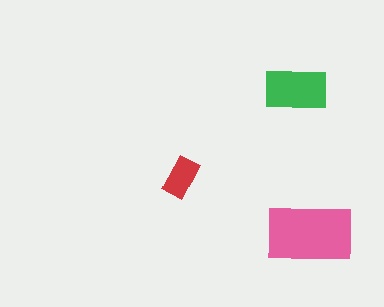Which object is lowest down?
The pink rectangle is bottommost.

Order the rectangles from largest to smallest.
the pink one, the green one, the red one.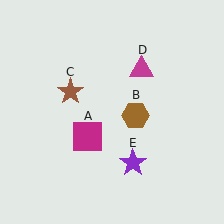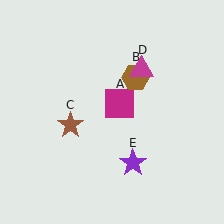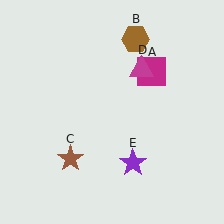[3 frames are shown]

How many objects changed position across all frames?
3 objects changed position: magenta square (object A), brown hexagon (object B), brown star (object C).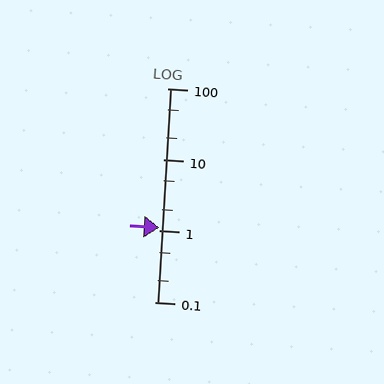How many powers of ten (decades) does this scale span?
The scale spans 3 decades, from 0.1 to 100.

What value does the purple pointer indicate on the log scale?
The pointer indicates approximately 1.1.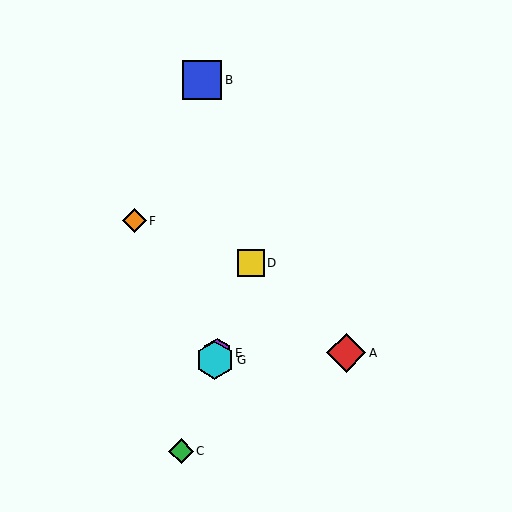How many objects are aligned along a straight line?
4 objects (C, D, E, G) are aligned along a straight line.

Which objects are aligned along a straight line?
Objects C, D, E, G are aligned along a straight line.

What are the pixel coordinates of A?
Object A is at (346, 353).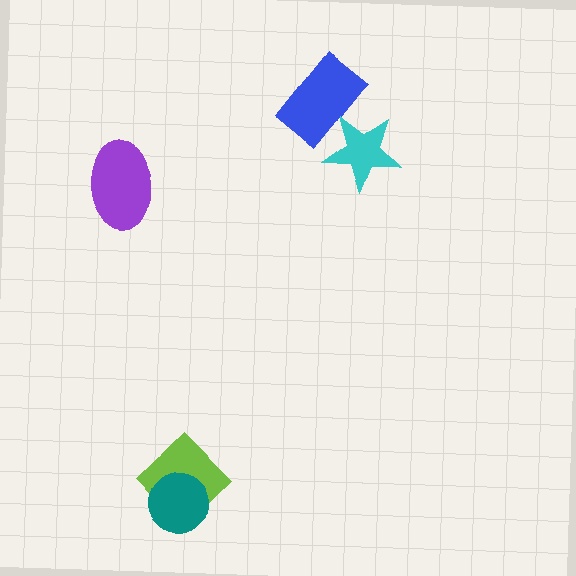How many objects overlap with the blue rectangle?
1 object overlaps with the blue rectangle.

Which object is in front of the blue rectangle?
The cyan star is in front of the blue rectangle.